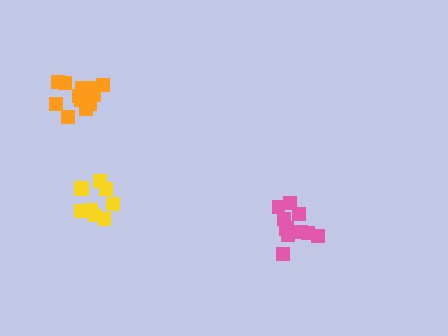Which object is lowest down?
The pink cluster is bottommost.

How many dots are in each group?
Group 1: 14 dots, Group 2: 11 dots, Group 3: 9 dots (34 total).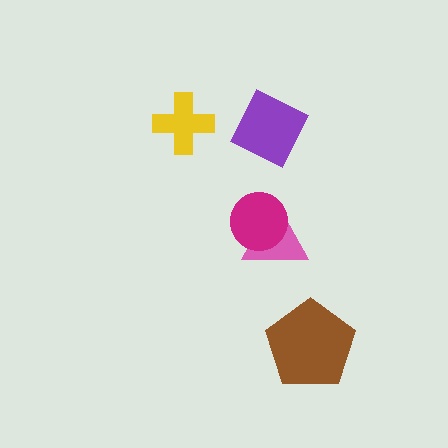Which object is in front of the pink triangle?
The magenta circle is in front of the pink triangle.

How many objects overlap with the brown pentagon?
0 objects overlap with the brown pentagon.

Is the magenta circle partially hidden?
No, no other shape covers it.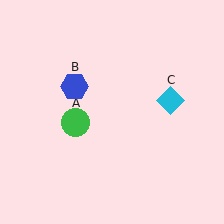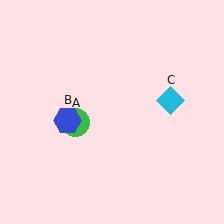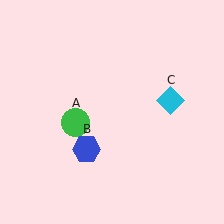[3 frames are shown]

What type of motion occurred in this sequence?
The blue hexagon (object B) rotated counterclockwise around the center of the scene.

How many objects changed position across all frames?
1 object changed position: blue hexagon (object B).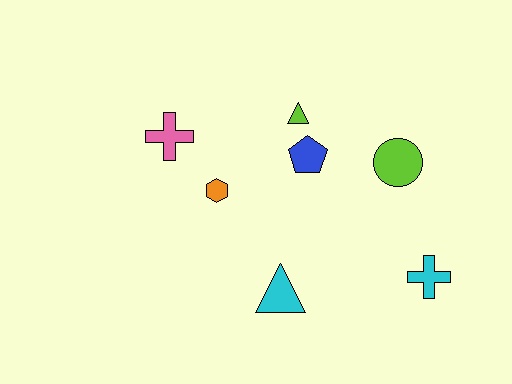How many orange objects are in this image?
There is 1 orange object.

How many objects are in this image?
There are 7 objects.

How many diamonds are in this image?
There are no diamonds.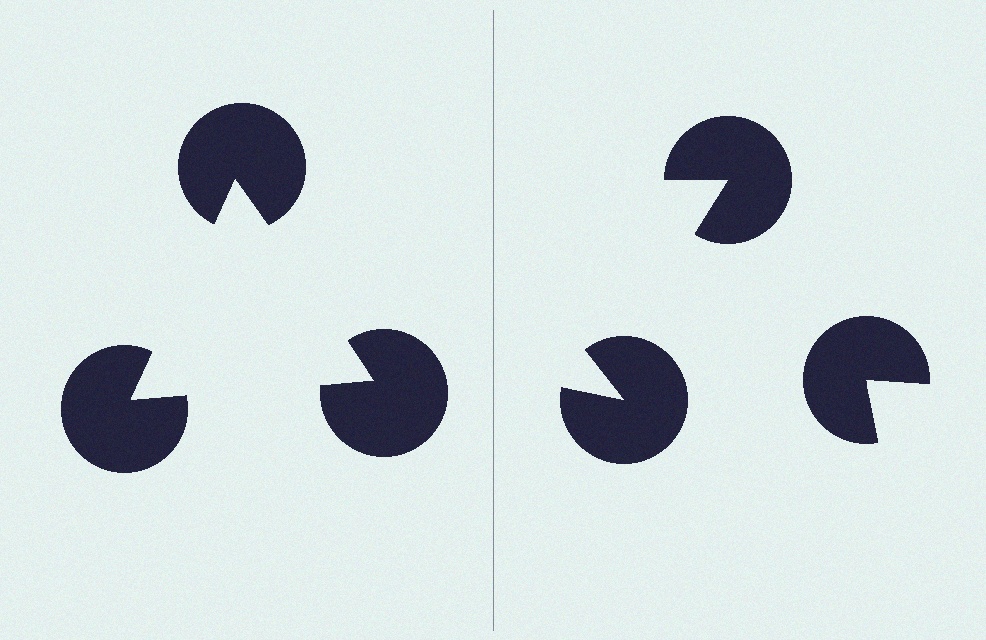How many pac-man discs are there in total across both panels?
6 — 3 on each side.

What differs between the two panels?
The pac-man discs are positioned identically on both sides; only the wedge orientations differ. On the left they align to a triangle; on the right they are misaligned.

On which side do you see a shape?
An illusory triangle appears on the left side. On the right side the wedge cuts are rotated, so no coherent shape forms.